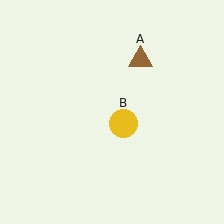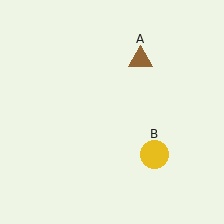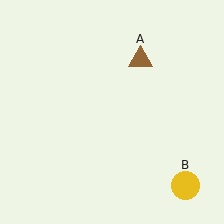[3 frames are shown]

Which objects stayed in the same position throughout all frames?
Brown triangle (object A) remained stationary.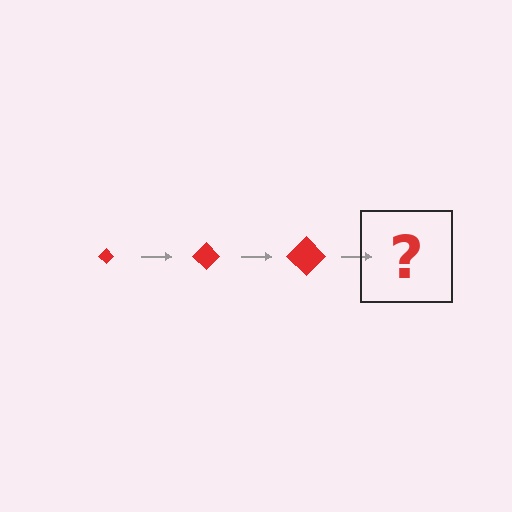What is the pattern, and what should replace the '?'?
The pattern is that the diamond gets progressively larger each step. The '?' should be a red diamond, larger than the previous one.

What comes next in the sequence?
The next element should be a red diamond, larger than the previous one.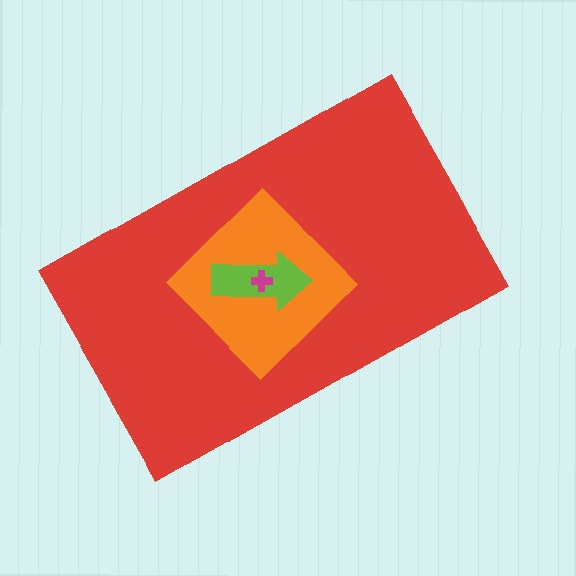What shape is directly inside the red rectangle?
The orange diamond.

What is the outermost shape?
The red rectangle.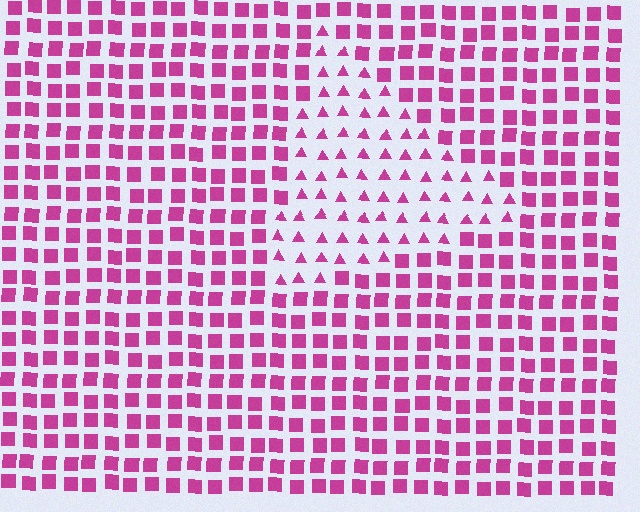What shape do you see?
I see a triangle.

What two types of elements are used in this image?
The image uses triangles inside the triangle region and squares outside it.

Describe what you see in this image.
The image is filled with small magenta elements arranged in a uniform grid. A triangle-shaped region contains triangles, while the surrounding area contains squares. The boundary is defined purely by the change in element shape.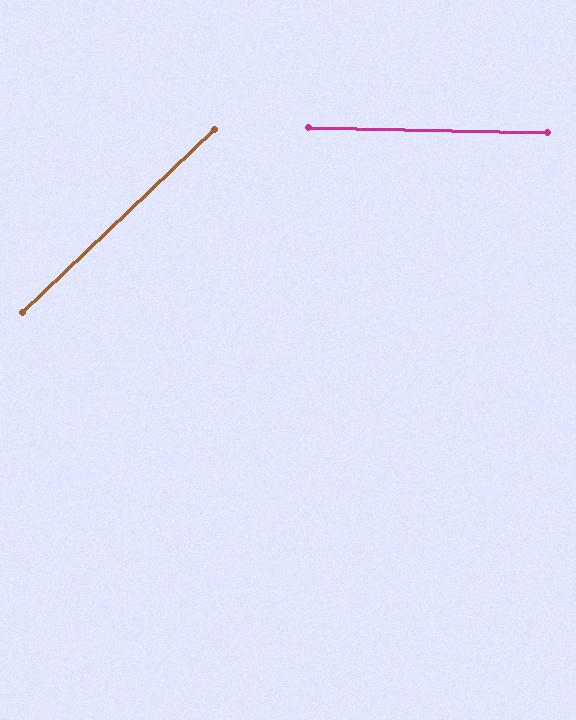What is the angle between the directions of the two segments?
Approximately 45 degrees.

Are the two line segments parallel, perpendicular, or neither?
Neither parallel nor perpendicular — they differ by about 45°.